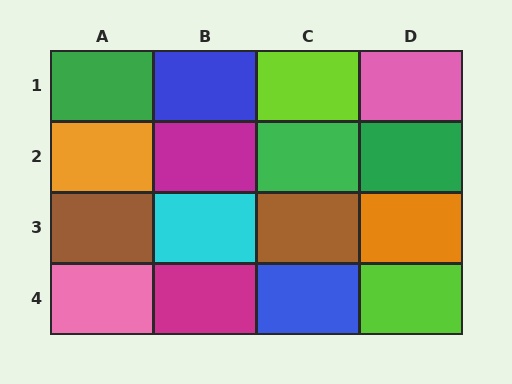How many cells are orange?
2 cells are orange.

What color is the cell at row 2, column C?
Green.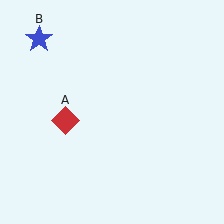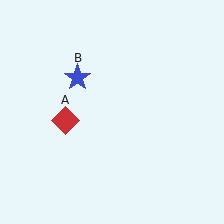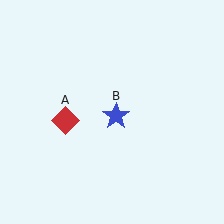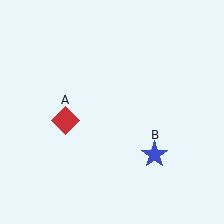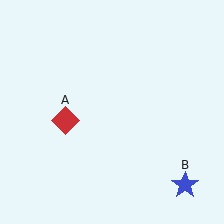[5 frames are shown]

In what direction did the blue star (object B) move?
The blue star (object B) moved down and to the right.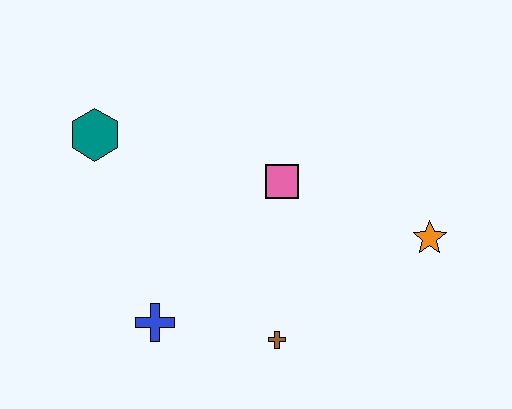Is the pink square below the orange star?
No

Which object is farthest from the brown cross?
The teal hexagon is farthest from the brown cross.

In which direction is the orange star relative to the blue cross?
The orange star is to the right of the blue cross.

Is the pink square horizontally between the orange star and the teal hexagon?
Yes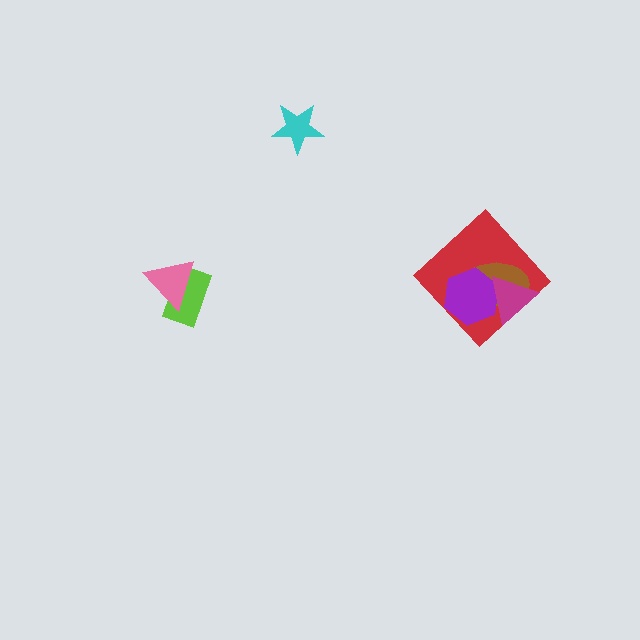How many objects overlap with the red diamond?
3 objects overlap with the red diamond.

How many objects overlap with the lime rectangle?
1 object overlaps with the lime rectangle.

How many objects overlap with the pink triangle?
1 object overlaps with the pink triangle.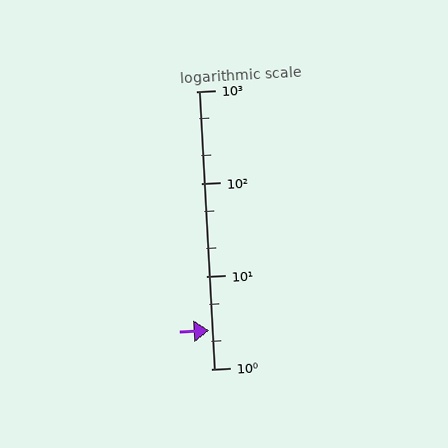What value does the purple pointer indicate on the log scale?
The pointer indicates approximately 2.6.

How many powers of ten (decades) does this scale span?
The scale spans 3 decades, from 1 to 1000.